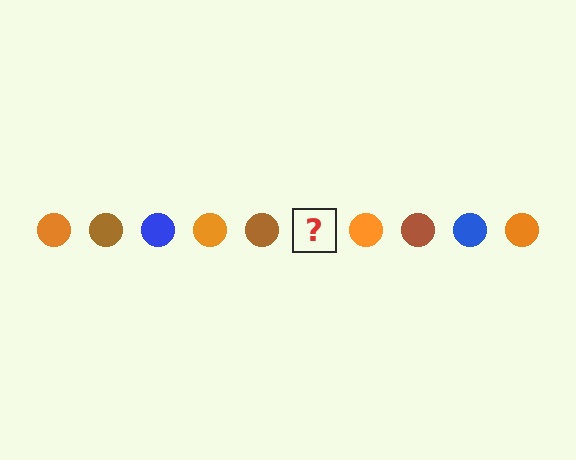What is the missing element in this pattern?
The missing element is a blue circle.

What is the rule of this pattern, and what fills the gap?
The rule is that the pattern cycles through orange, brown, blue circles. The gap should be filled with a blue circle.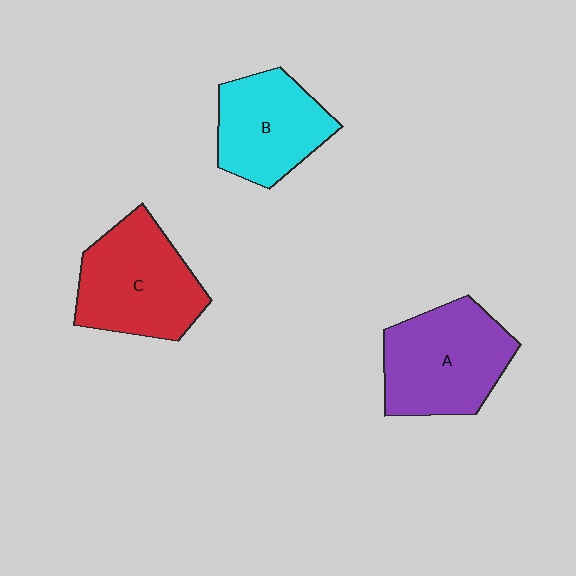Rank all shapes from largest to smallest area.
From largest to smallest: A (purple), C (red), B (cyan).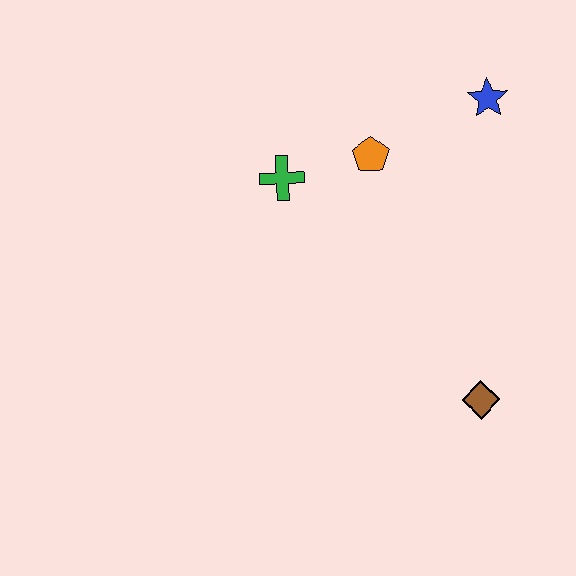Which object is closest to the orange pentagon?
The green cross is closest to the orange pentagon.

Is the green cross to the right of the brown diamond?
No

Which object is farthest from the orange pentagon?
The brown diamond is farthest from the orange pentagon.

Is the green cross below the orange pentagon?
Yes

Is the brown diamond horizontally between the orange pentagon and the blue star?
Yes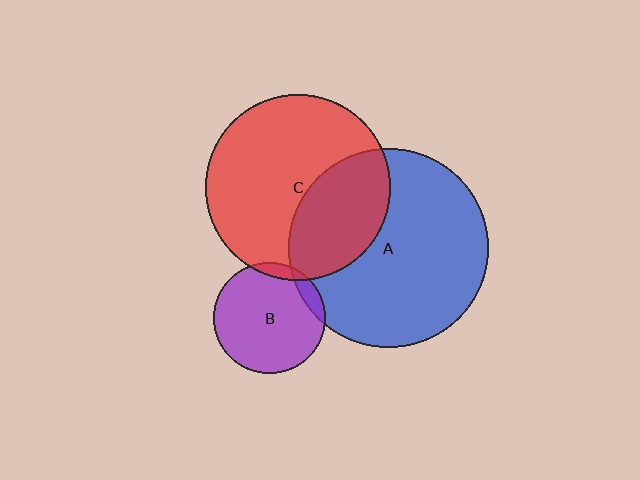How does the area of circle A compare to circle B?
Approximately 3.2 times.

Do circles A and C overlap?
Yes.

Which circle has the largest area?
Circle A (blue).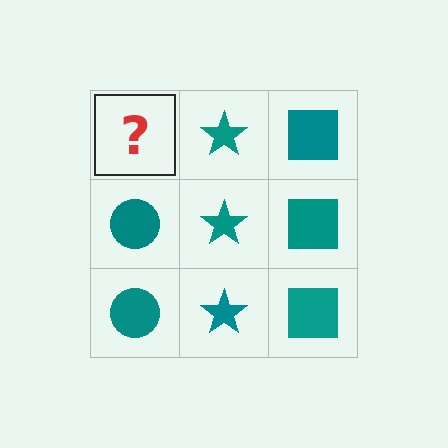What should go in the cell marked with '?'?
The missing cell should contain a teal circle.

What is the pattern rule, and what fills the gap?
The rule is that each column has a consistent shape. The gap should be filled with a teal circle.